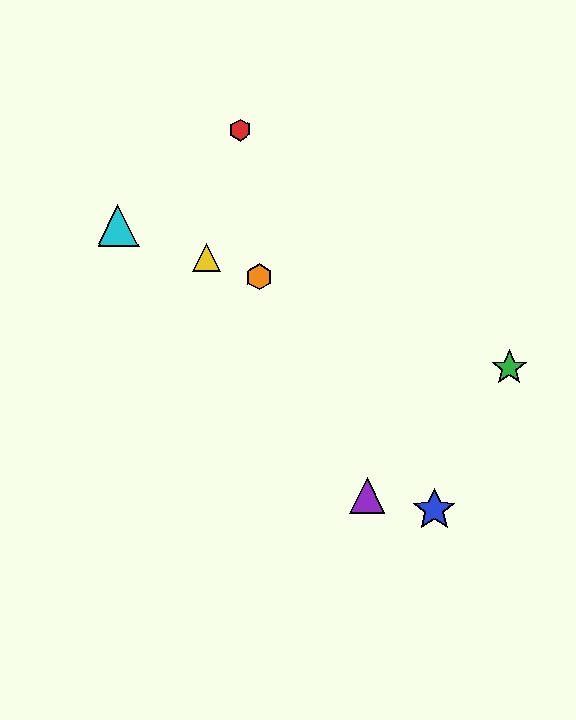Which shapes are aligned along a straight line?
The green star, the yellow triangle, the orange hexagon, the cyan triangle are aligned along a straight line.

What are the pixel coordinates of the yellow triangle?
The yellow triangle is at (206, 258).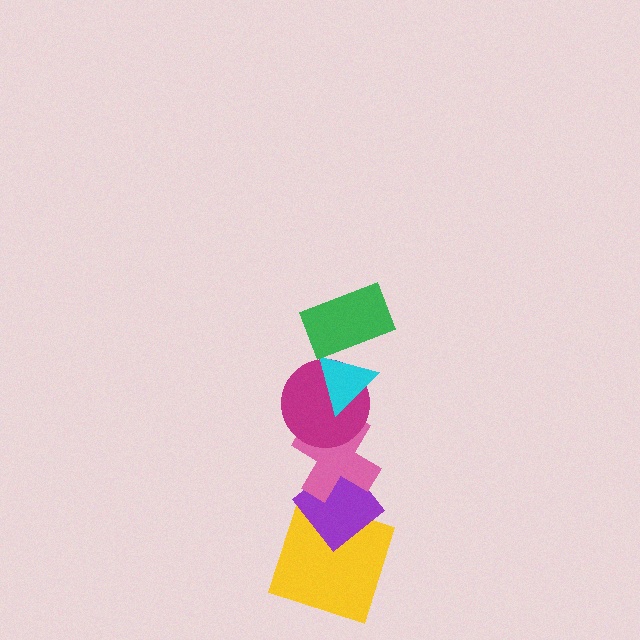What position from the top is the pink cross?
The pink cross is 4th from the top.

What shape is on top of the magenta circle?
The cyan triangle is on top of the magenta circle.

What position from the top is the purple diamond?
The purple diamond is 5th from the top.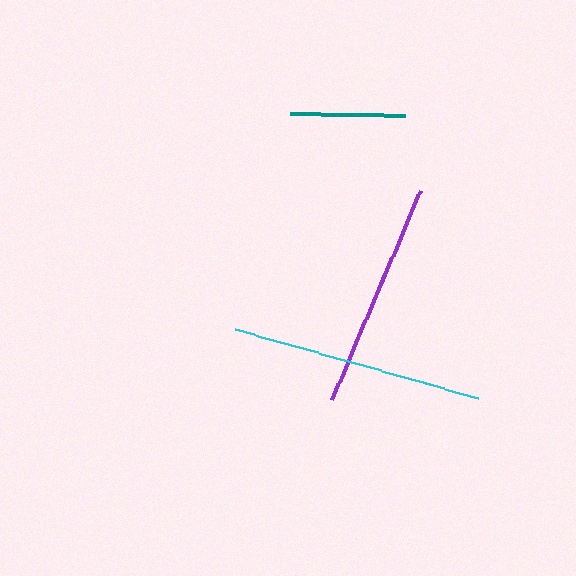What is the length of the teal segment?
The teal segment is approximately 115 pixels long.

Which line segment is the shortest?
The teal line is the shortest at approximately 115 pixels.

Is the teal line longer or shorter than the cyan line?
The cyan line is longer than the teal line.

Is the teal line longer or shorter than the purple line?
The purple line is longer than the teal line.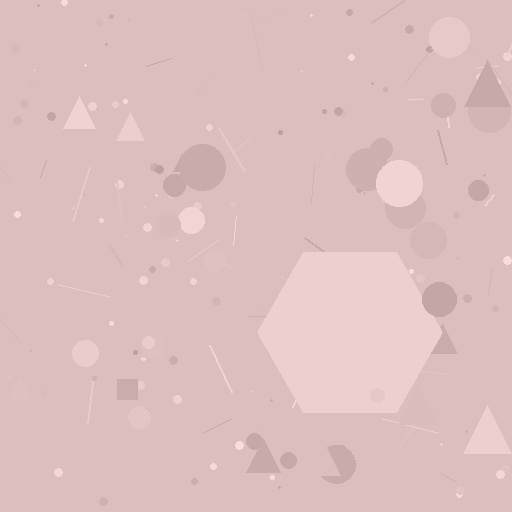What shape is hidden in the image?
A hexagon is hidden in the image.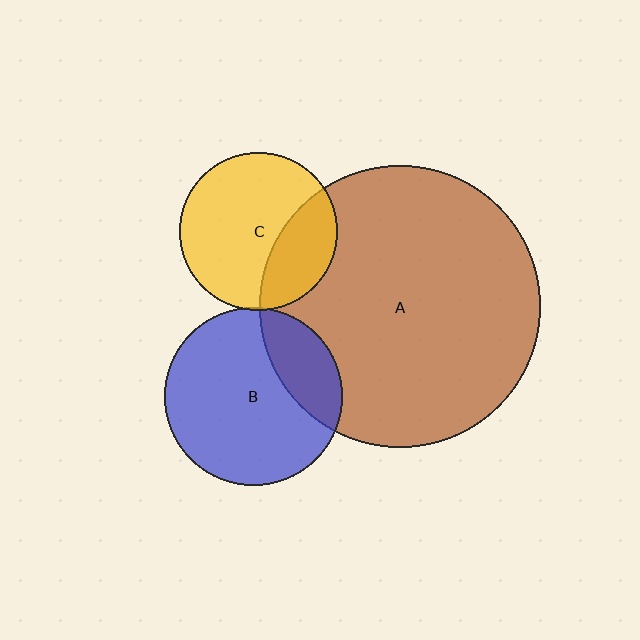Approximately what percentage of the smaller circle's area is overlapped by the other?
Approximately 30%.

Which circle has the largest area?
Circle A (brown).